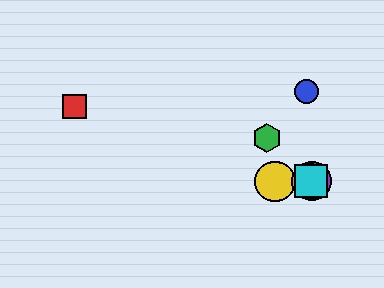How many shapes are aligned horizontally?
4 shapes (the yellow circle, the purple circle, the orange circle, the cyan square) are aligned horizontally.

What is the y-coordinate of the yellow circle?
The yellow circle is at y≈181.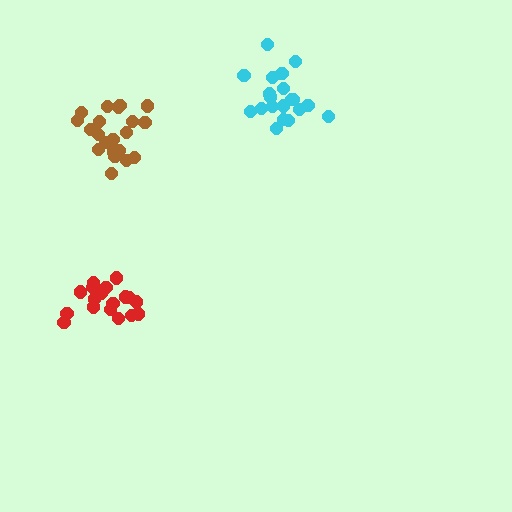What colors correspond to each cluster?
The clusters are colored: cyan, red, brown.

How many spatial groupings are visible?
There are 3 spatial groupings.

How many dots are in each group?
Group 1: 20 dots, Group 2: 18 dots, Group 3: 21 dots (59 total).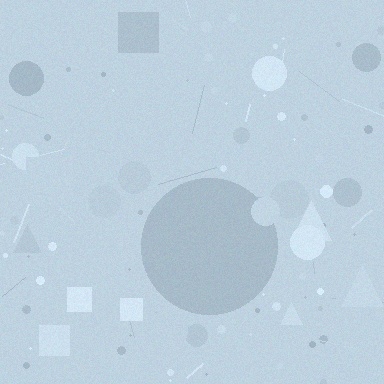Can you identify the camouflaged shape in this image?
The camouflaged shape is a circle.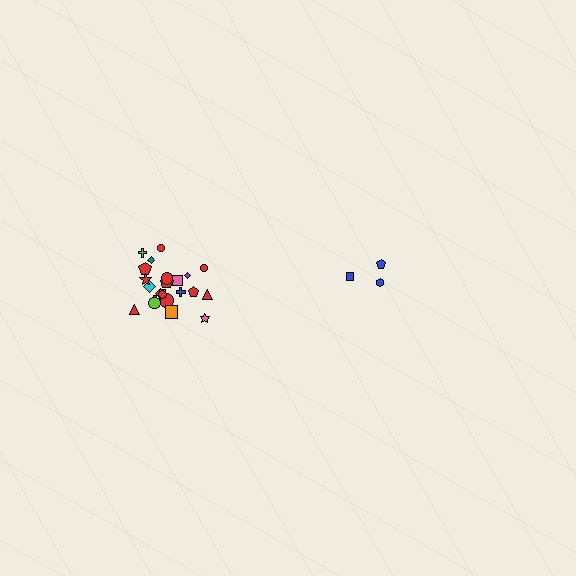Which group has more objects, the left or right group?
The left group.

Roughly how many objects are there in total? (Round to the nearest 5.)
Roughly 30 objects in total.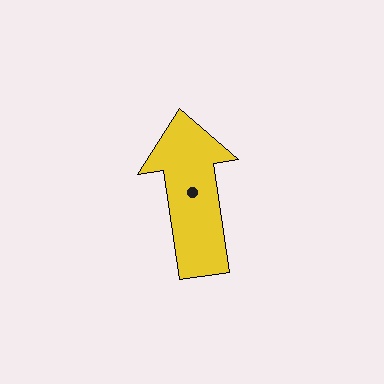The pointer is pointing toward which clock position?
Roughly 12 o'clock.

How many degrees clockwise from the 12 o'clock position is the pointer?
Approximately 352 degrees.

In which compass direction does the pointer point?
North.